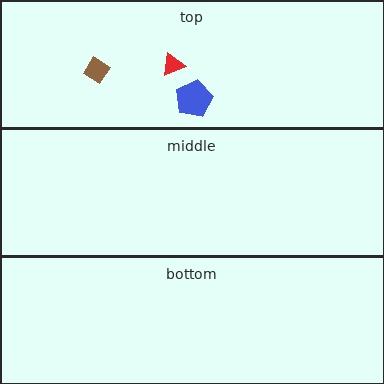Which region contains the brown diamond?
The top region.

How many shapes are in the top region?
3.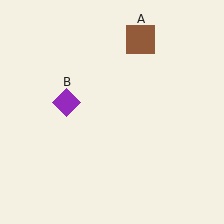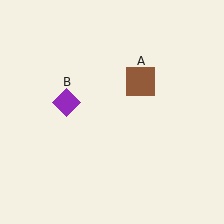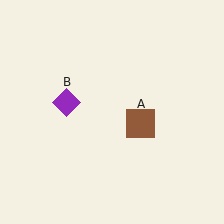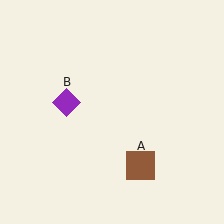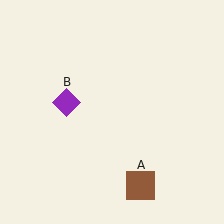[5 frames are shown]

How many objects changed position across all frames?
1 object changed position: brown square (object A).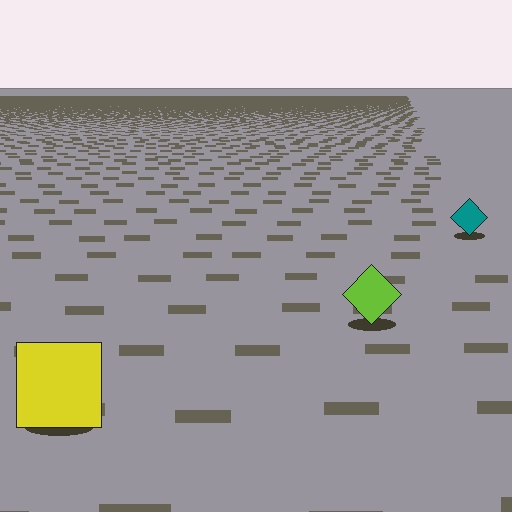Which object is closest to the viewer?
The yellow square is closest. The texture marks near it are larger and more spread out.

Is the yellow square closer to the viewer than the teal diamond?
Yes. The yellow square is closer — you can tell from the texture gradient: the ground texture is coarser near it.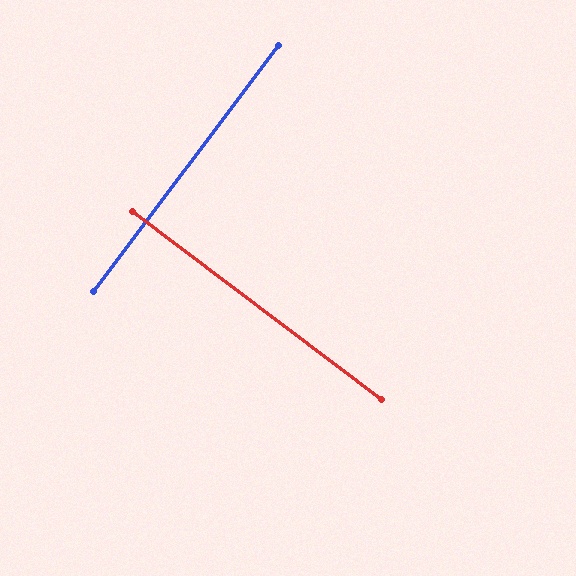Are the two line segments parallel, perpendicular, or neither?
Perpendicular — they meet at approximately 90°.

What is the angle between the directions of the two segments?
Approximately 90 degrees.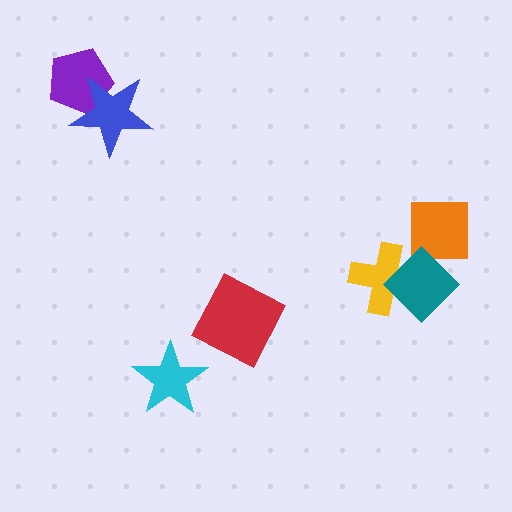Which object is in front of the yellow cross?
The teal diamond is in front of the yellow cross.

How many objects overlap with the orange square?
1 object overlaps with the orange square.